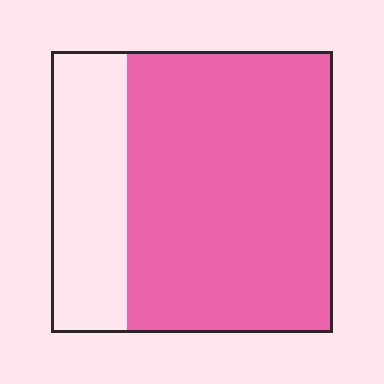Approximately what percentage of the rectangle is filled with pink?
Approximately 75%.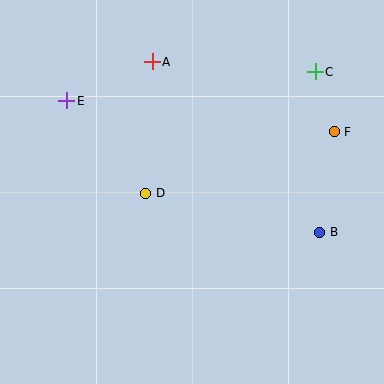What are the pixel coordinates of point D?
Point D is at (146, 193).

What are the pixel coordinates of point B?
Point B is at (320, 232).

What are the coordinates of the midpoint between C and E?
The midpoint between C and E is at (191, 86).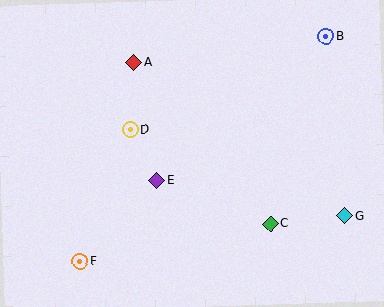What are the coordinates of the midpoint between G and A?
The midpoint between G and A is at (239, 139).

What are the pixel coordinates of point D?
Point D is at (130, 129).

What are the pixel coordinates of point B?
Point B is at (326, 36).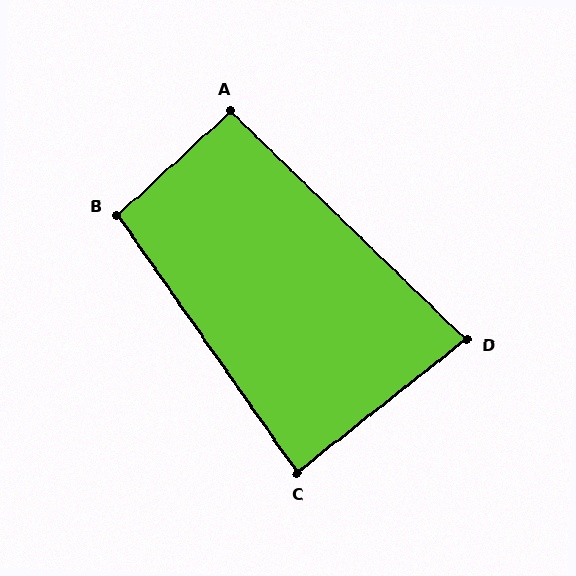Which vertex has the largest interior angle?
B, at approximately 98 degrees.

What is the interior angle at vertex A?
Approximately 93 degrees (approximately right).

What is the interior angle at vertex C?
Approximately 87 degrees (approximately right).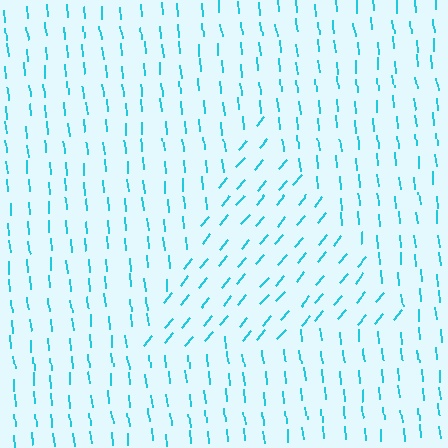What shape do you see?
I see a triangle.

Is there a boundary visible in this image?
Yes, there is a texture boundary formed by a change in line orientation.